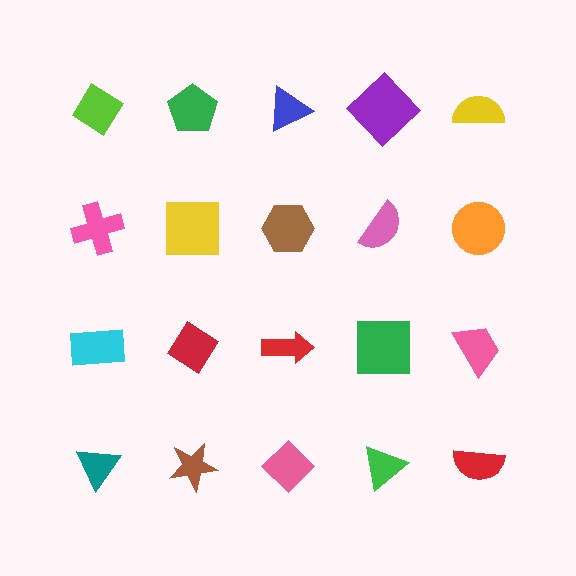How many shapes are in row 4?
5 shapes.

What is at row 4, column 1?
A teal triangle.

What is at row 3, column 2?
A red diamond.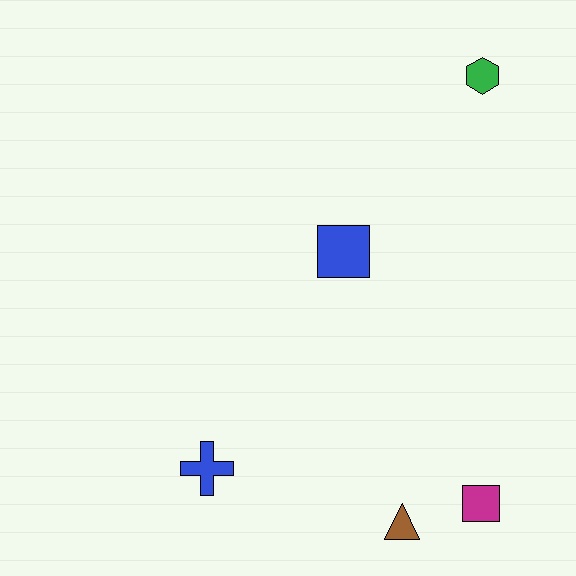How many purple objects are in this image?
There are no purple objects.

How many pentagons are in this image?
There are no pentagons.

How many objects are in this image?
There are 5 objects.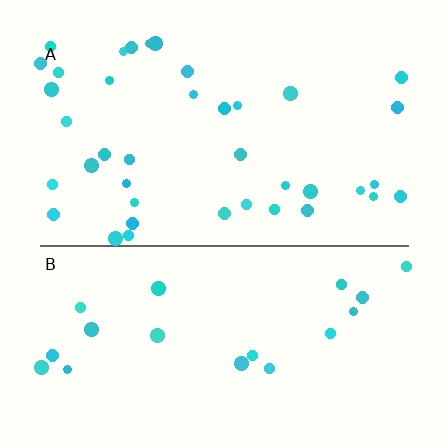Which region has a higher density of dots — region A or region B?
A (the top).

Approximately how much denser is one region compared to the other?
Approximately 2.0× — region A over region B.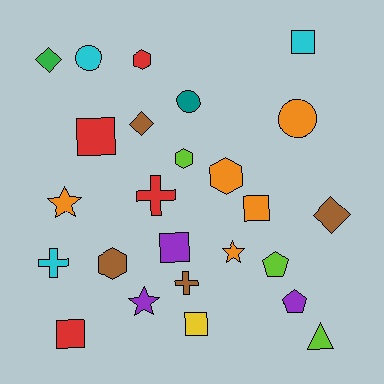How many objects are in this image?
There are 25 objects.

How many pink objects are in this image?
There are no pink objects.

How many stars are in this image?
There are 3 stars.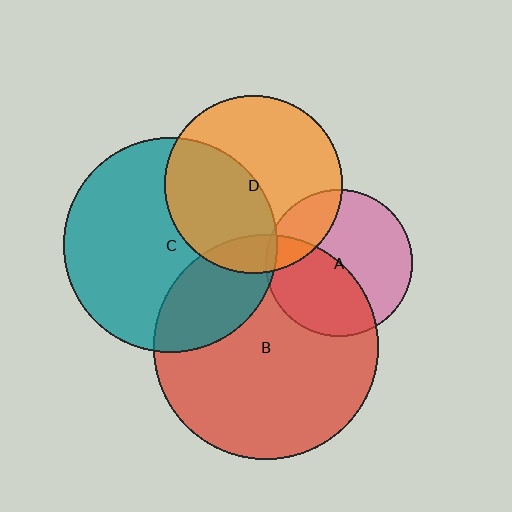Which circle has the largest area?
Circle B (red).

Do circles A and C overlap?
Yes.